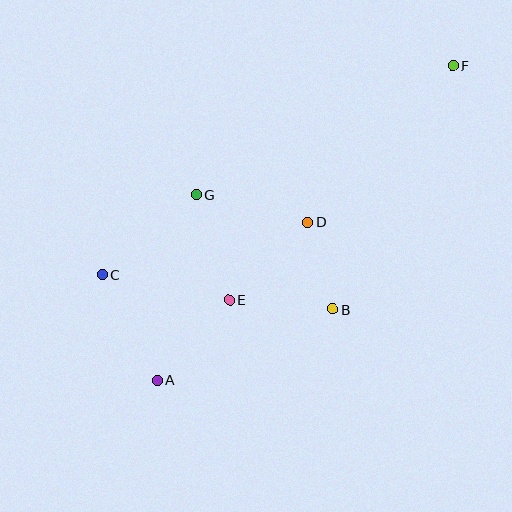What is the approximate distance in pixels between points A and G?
The distance between A and G is approximately 190 pixels.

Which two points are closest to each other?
Points B and D are closest to each other.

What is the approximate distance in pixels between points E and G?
The distance between E and G is approximately 110 pixels.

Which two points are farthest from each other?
Points A and F are farthest from each other.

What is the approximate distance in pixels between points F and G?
The distance between F and G is approximately 287 pixels.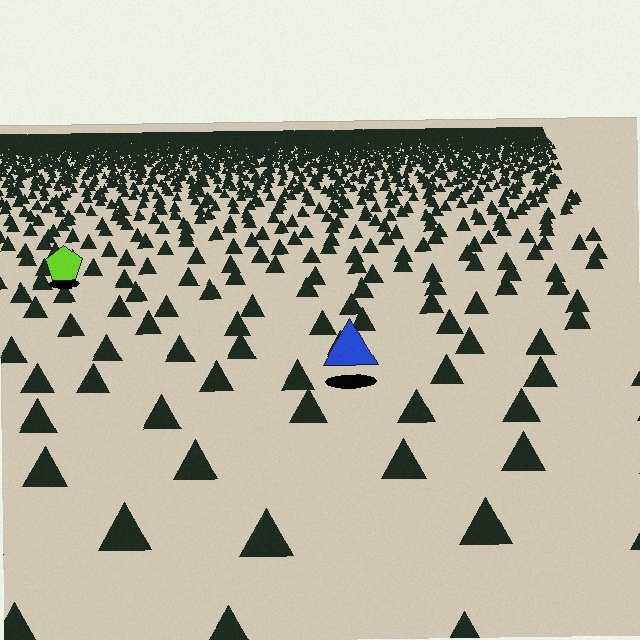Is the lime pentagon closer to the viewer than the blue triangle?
No. The blue triangle is closer — you can tell from the texture gradient: the ground texture is coarser near it.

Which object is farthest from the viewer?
The lime pentagon is farthest from the viewer. It appears smaller and the ground texture around it is denser.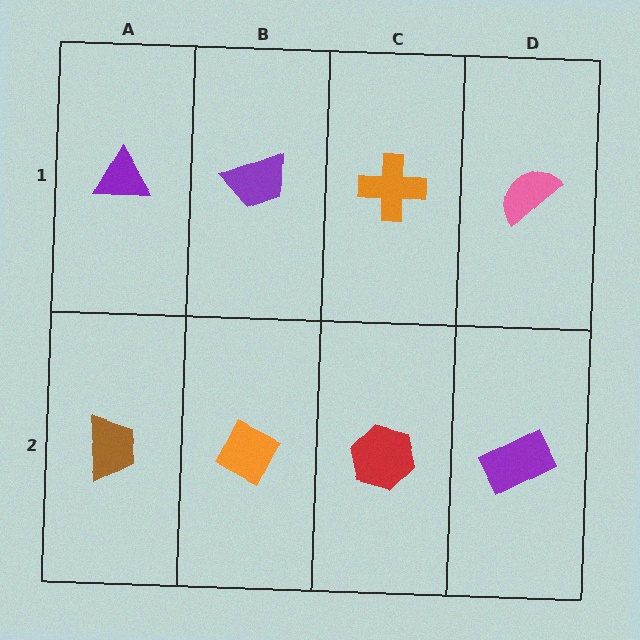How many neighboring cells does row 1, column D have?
2.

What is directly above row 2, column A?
A purple triangle.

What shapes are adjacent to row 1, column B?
An orange diamond (row 2, column B), a purple triangle (row 1, column A), an orange cross (row 1, column C).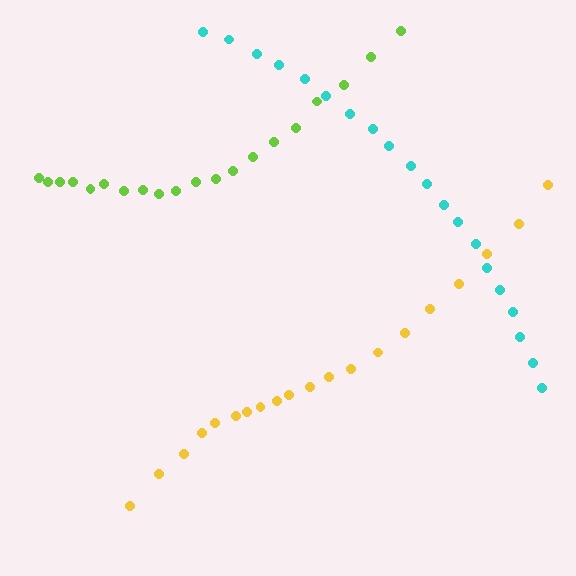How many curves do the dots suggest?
There are 3 distinct paths.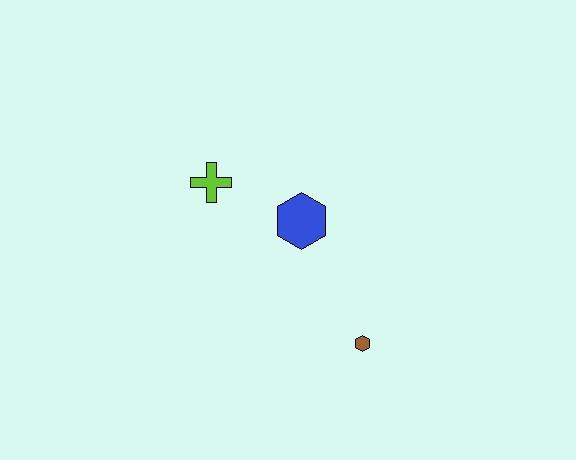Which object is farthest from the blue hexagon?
The brown hexagon is farthest from the blue hexagon.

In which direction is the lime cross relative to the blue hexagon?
The lime cross is to the left of the blue hexagon.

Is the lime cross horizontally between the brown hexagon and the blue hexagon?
No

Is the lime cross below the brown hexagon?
No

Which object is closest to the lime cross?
The blue hexagon is closest to the lime cross.